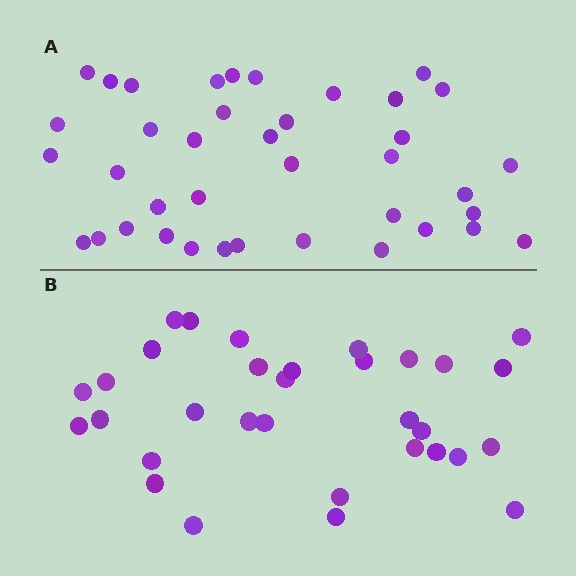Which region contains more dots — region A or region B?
Region A (the top region) has more dots.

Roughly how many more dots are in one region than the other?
Region A has roughly 8 or so more dots than region B.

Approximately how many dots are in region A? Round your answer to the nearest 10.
About 40 dots. (The exact count is 39, which rounds to 40.)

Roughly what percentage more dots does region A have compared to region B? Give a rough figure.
About 20% more.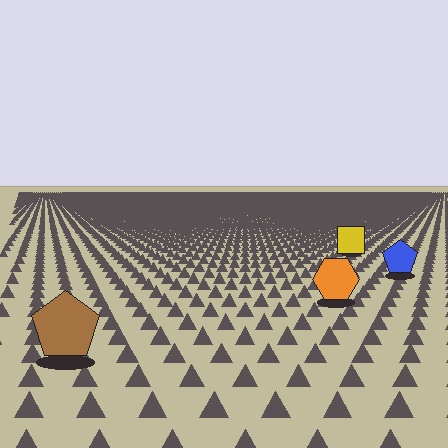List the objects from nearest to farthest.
From nearest to farthest: the brown pentagon, the orange hexagon, the blue pentagon, the yellow square.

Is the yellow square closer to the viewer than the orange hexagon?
No. The orange hexagon is closer — you can tell from the texture gradient: the ground texture is coarser near it.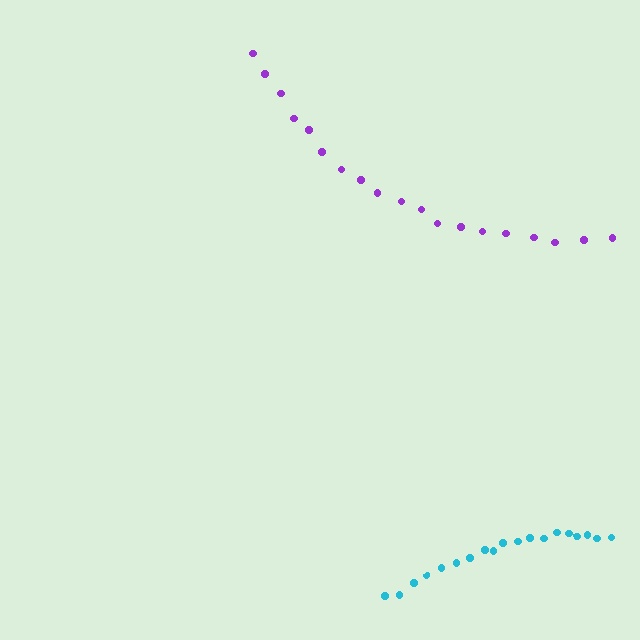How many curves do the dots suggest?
There are 2 distinct paths.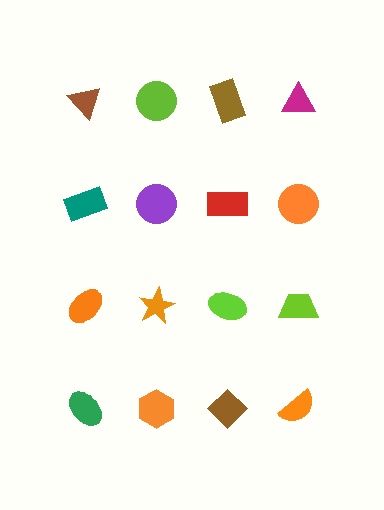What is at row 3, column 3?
A lime ellipse.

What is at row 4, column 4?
An orange semicircle.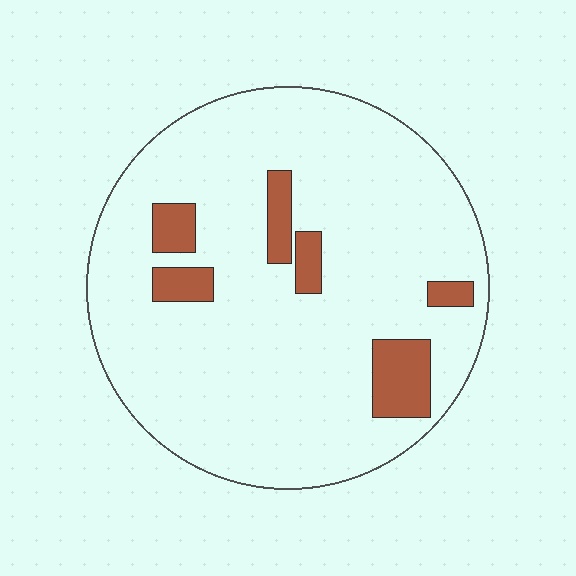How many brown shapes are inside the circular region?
6.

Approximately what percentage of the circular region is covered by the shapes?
Approximately 10%.